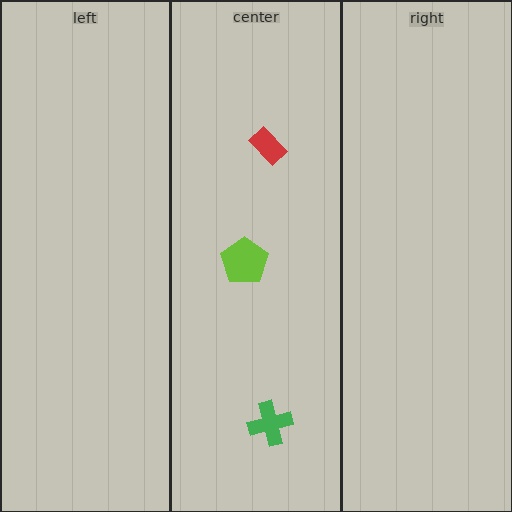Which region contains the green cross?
The center region.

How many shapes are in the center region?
3.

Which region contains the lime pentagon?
The center region.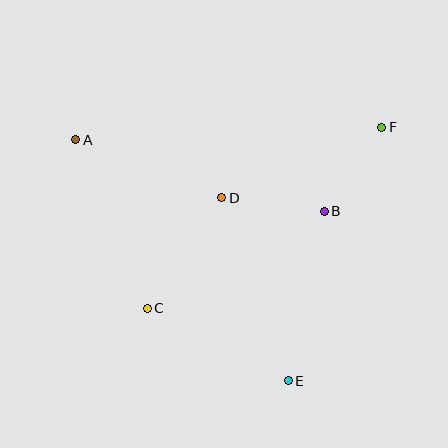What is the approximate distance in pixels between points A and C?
The distance between A and C is approximately 183 pixels.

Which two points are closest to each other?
Points B and F are closest to each other.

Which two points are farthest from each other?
Points A and E are farthest from each other.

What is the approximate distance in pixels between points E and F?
The distance between E and F is approximately 270 pixels.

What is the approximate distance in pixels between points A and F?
The distance between A and F is approximately 306 pixels.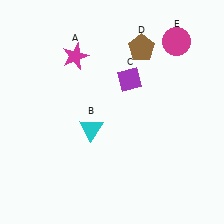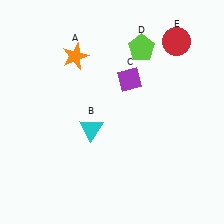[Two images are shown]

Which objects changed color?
A changed from magenta to orange. D changed from brown to lime. E changed from magenta to red.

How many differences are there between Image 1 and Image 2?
There are 3 differences between the two images.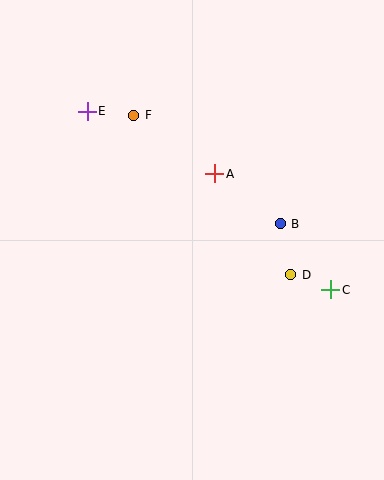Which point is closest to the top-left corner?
Point E is closest to the top-left corner.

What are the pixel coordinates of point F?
Point F is at (134, 115).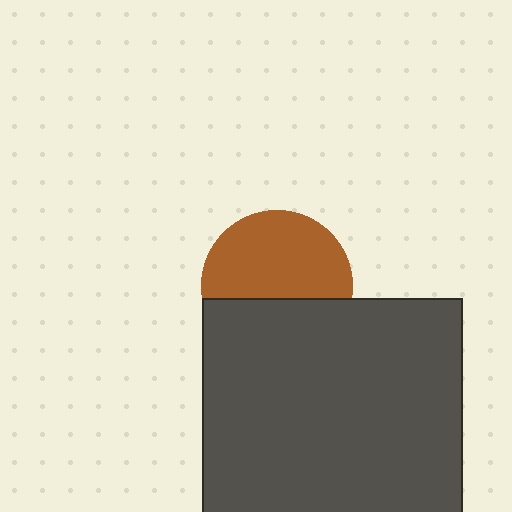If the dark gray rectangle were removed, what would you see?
You would see the complete brown circle.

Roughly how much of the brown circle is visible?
About half of it is visible (roughly 60%).